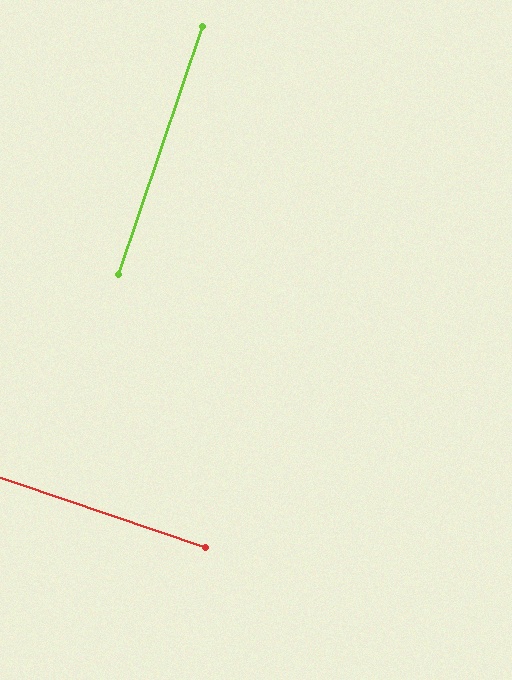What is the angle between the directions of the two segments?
Approximately 90 degrees.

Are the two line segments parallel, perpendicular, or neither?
Perpendicular — they meet at approximately 90°.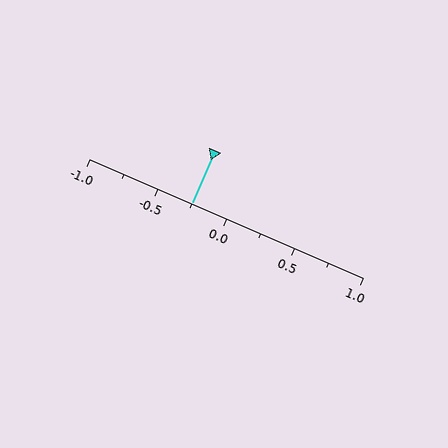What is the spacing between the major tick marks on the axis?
The major ticks are spaced 0.5 apart.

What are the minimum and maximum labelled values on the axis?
The axis runs from -1.0 to 1.0.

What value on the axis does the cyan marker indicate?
The marker indicates approximately -0.25.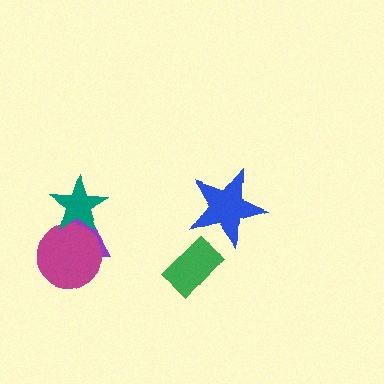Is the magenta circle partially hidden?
Yes, it is partially covered by another shape.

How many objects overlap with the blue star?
0 objects overlap with the blue star.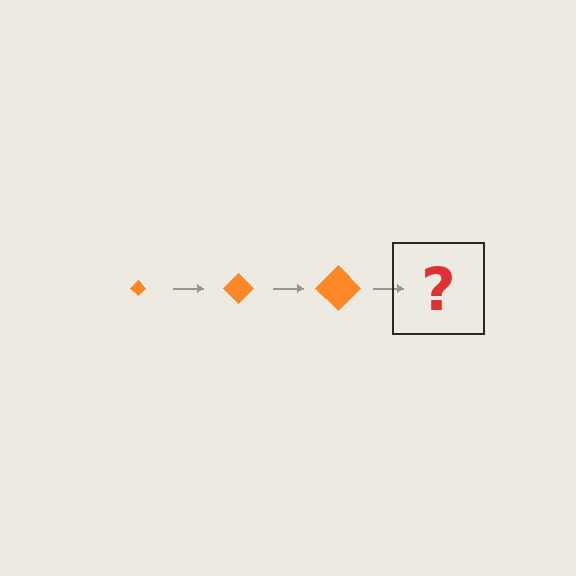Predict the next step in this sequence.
The next step is an orange diamond, larger than the previous one.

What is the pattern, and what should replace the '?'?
The pattern is that the diamond gets progressively larger each step. The '?' should be an orange diamond, larger than the previous one.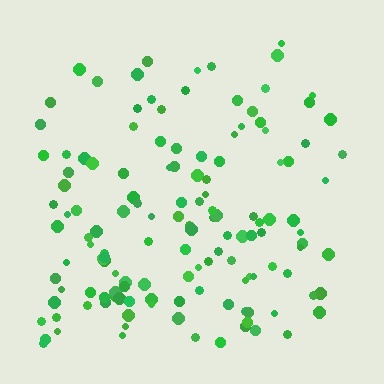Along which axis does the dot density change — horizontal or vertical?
Vertical.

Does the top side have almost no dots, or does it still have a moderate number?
Still a moderate number, just noticeably fewer than the bottom.